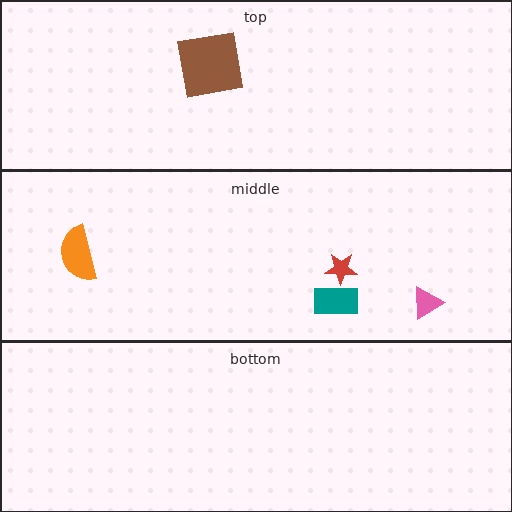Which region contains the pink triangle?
The middle region.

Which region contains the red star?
The middle region.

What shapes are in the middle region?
The red star, the teal rectangle, the pink triangle, the orange semicircle.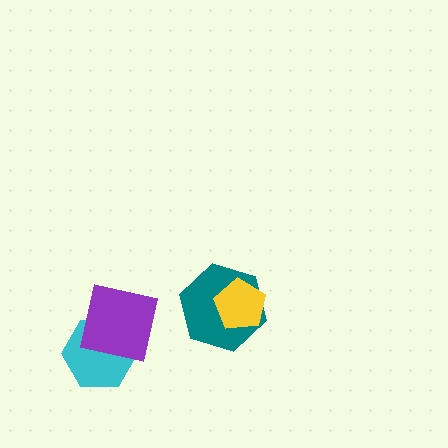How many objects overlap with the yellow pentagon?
1 object overlaps with the yellow pentagon.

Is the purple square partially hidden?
No, no other shape covers it.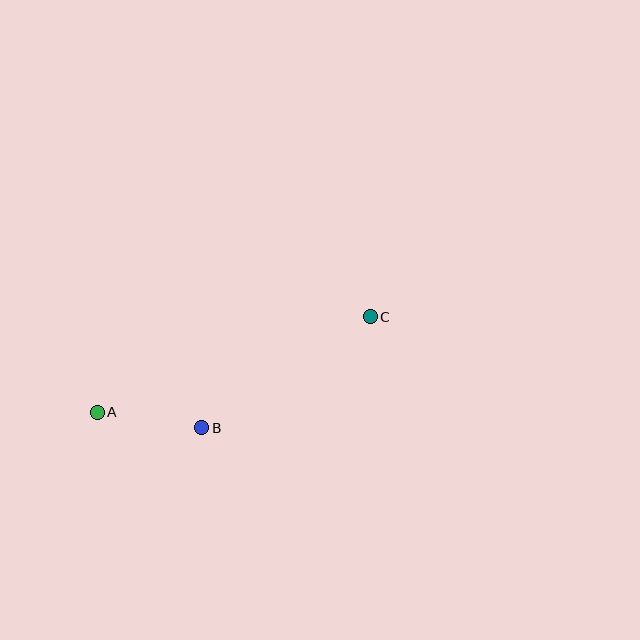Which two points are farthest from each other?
Points A and C are farthest from each other.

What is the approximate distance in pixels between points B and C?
The distance between B and C is approximately 201 pixels.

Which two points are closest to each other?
Points A and B are closest to each other.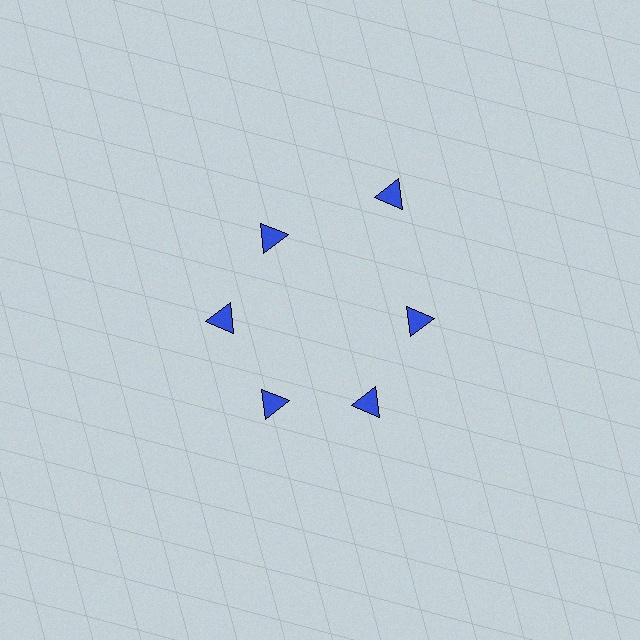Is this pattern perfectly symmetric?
No. The 6 blue triangles are arranged in a ring, but one element near the 1 o'clock position is pushed outward from the center, breaking the 6-fold rotational symmetry.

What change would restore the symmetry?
The symmetry would be restored by moving it inward, back onto the ring so that all 6 triangles sit at equal angles and equal distance from the center.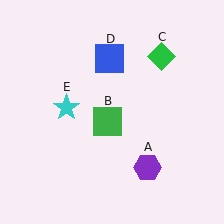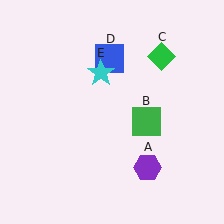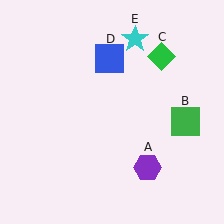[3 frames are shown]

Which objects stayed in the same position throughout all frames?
Purple hexagon (object A) and green diamond (object C) and blue square (object D) remained stationary.